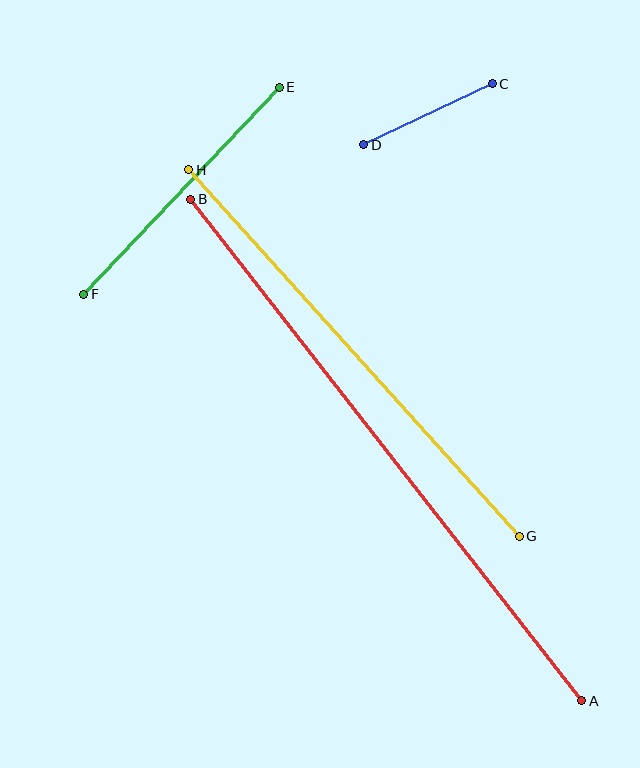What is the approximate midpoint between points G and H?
The midpoint is at approximately (354, 353) pixels.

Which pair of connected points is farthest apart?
Points A and B are farthest apart.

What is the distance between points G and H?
The distance is approximately 493 pixels.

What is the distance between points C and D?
The distance is approximately 142 pixels.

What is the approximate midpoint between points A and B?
The midpoint is at approximately (386, 450) pixels.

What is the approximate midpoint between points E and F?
The midpoint is at approximately (181, 191) pixels.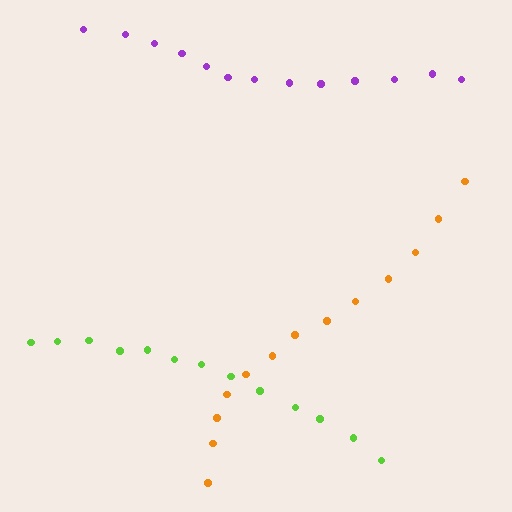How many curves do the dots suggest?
There are 3 distinct paths.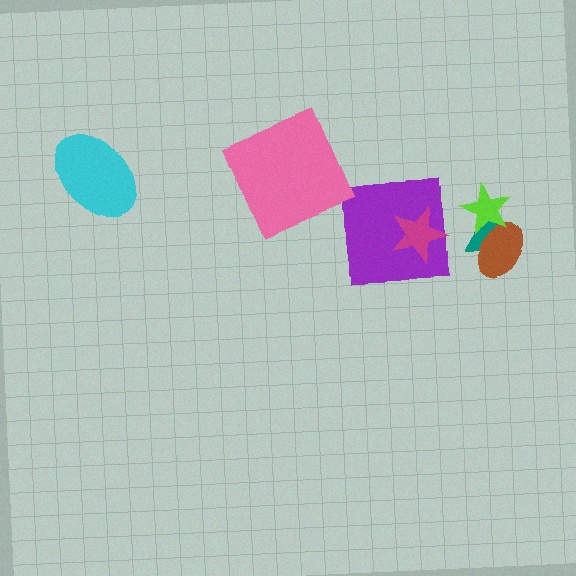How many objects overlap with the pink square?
0 objects overlap with the pink square.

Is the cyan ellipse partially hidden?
No, no other shape covers it.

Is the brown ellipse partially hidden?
Yes, it is partially covered by another shape.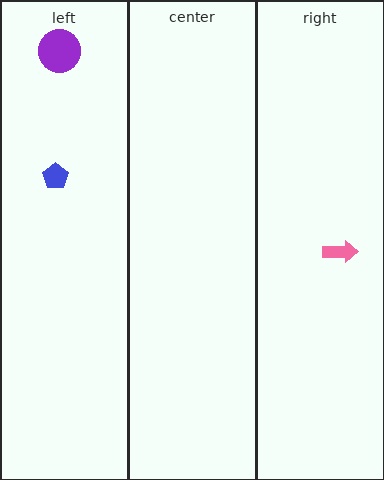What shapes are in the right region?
The pink arrow.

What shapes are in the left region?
The blue pentagon, the purple circle.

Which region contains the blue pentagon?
The left region.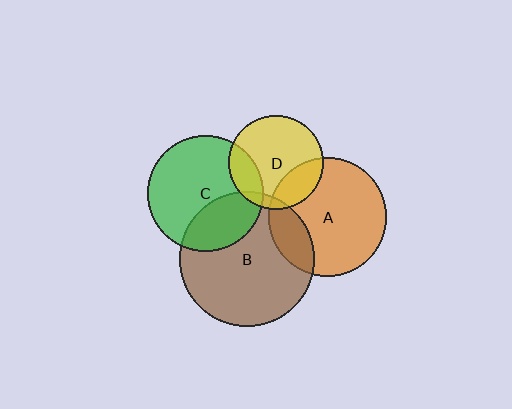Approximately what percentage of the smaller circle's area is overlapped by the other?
Approximately 20%.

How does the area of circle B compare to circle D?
Approximately 2.0 times.